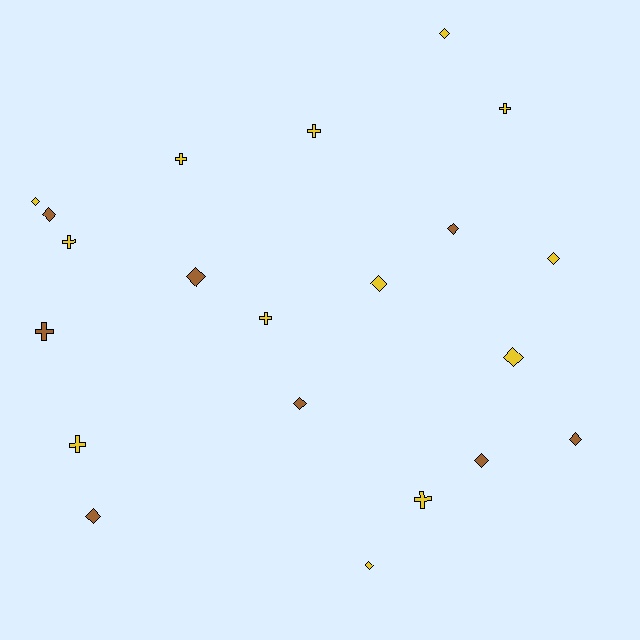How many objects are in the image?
There are 21 objects.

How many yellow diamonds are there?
There are 6 yellow diamonds.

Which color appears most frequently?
Yellow, with 13 objects.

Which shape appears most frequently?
Diamond, with 13 objects.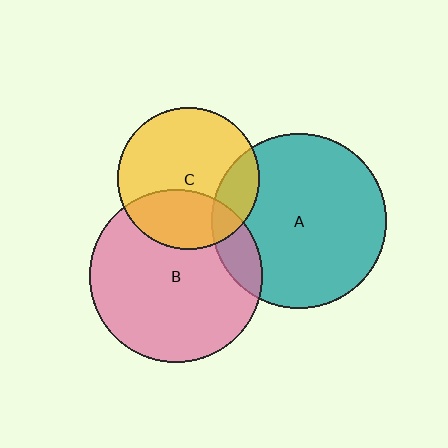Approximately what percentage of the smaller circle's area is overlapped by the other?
Approximately 15%.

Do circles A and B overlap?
Yes.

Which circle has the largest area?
Circle A (teal).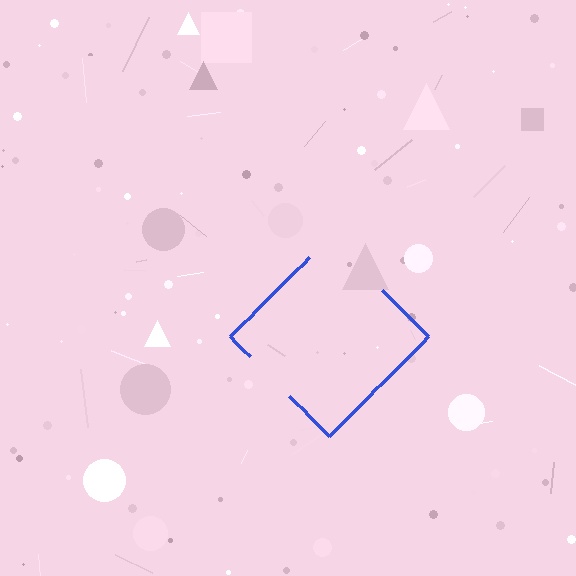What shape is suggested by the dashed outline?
The dashed outline suggests a diamond.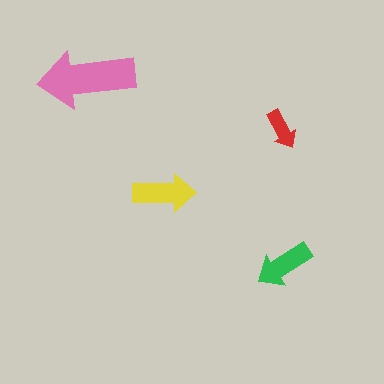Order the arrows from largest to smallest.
the pink one, the yellow one, the green one, the red one.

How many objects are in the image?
There are 4 objects in the image.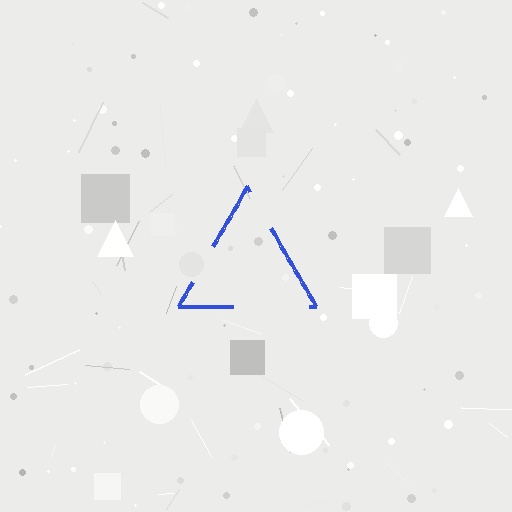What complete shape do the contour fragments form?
The contour fragments form a triangle.